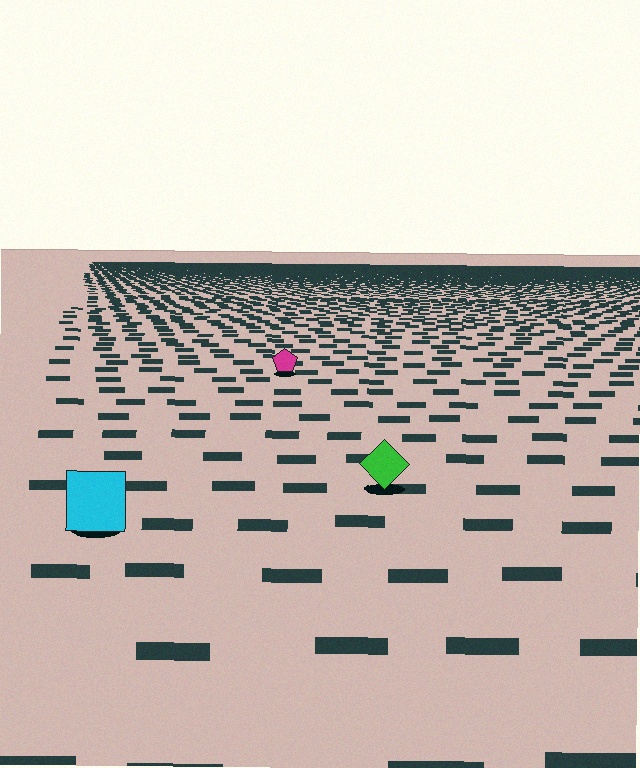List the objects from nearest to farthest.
From nearest to farthest: the cyan square, the green diamond, the magenta pentagon.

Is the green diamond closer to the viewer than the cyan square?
No. The cyan square is closer — you can tell from the texture gradient: the ground texture is coarser near it.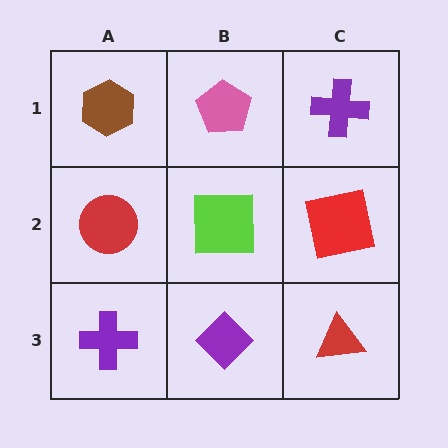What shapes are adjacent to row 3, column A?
A red circle (row 2, column A), a purple diamond (row 3, column B).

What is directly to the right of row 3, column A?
A purple diamond.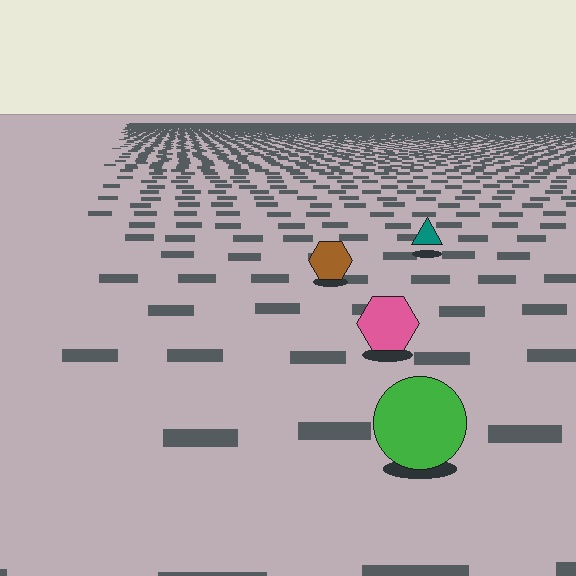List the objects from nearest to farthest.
From nearest to farthest: the green circle, the pink hexagon, the brown hexagon, the teal triangle.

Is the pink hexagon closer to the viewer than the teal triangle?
Yes. The pink hexagon is closer — you can tell from the texture gradient: the ground texture is coarser near it.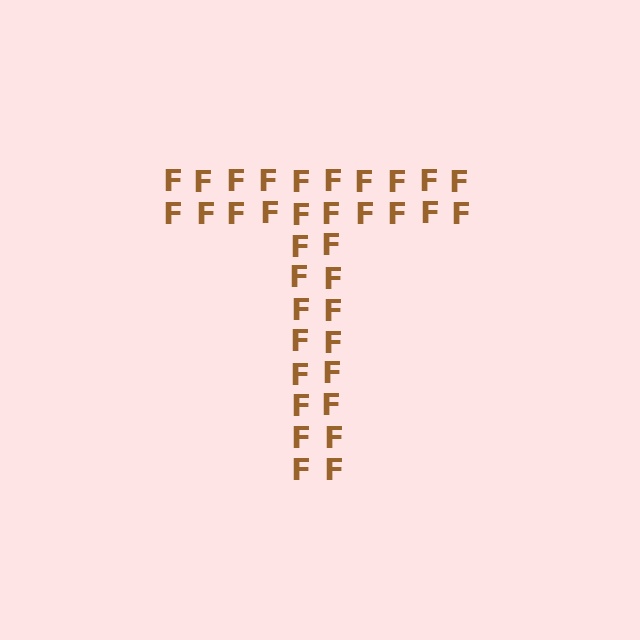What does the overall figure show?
The overall figure shows the letter T.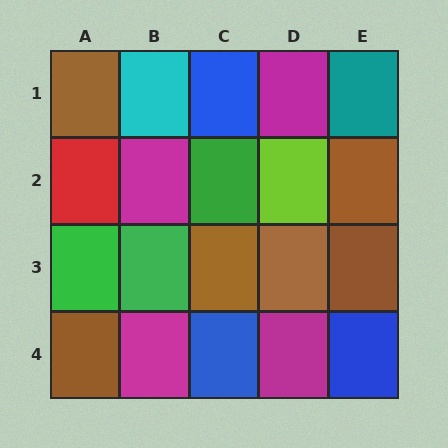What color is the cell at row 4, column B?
Magenta.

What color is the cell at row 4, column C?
Blue.